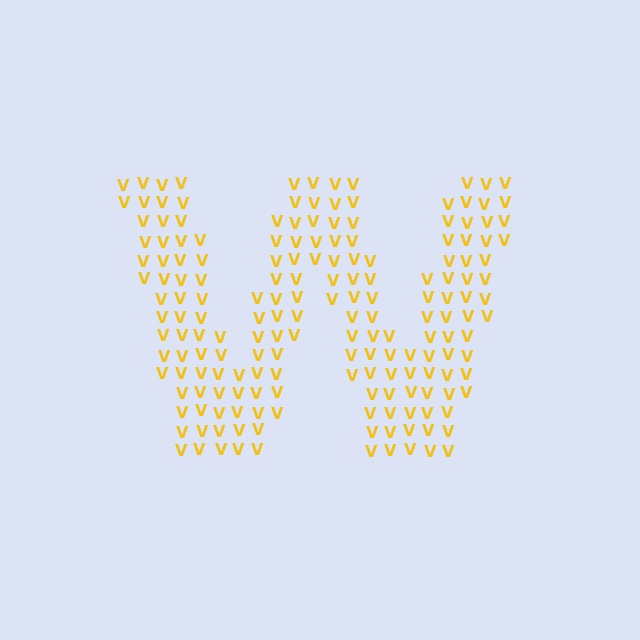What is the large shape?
The large shape is the letter W.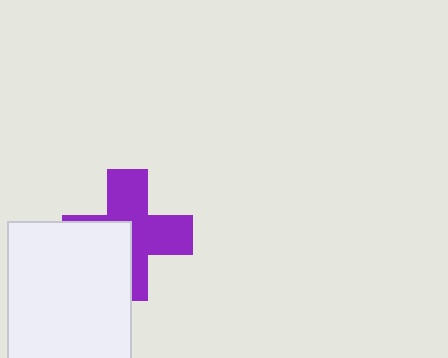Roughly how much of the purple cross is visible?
About half of it is visible (roughly 61%).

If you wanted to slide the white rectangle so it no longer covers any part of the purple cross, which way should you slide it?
Slide it toward the lower-left — that is the most direct way to separate the two shapes.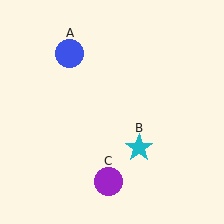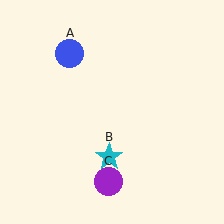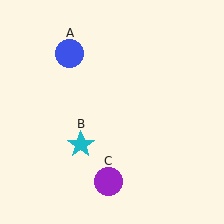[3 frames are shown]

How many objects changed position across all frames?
1 object changed position: cyan star (object B).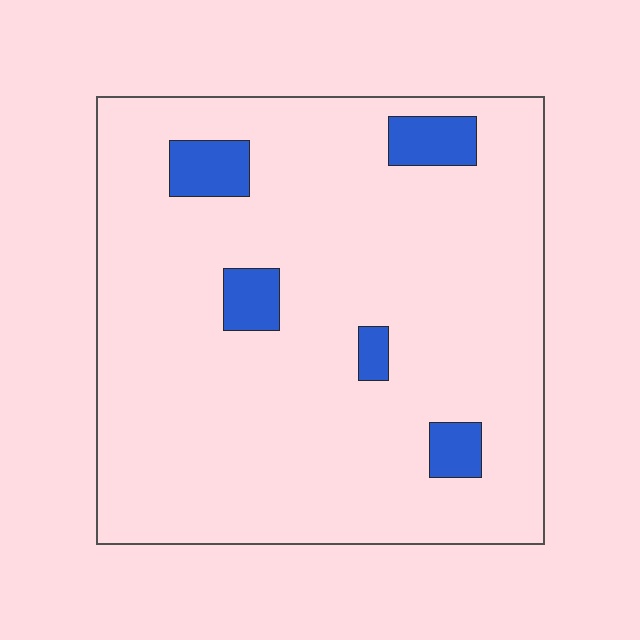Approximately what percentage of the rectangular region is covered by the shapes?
Approximately 10%.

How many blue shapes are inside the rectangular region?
5.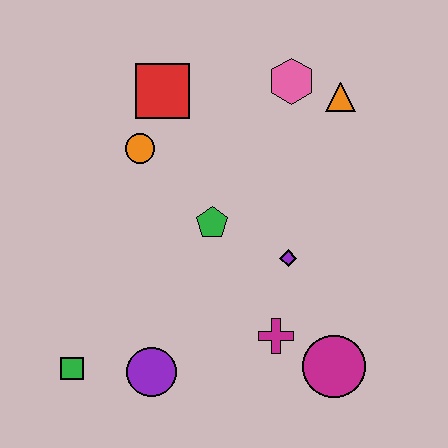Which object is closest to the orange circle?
The red square is closest to the orange circle.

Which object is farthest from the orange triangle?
The green square is farthest from the orange triangle.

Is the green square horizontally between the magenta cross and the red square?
No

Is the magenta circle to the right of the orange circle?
Yes